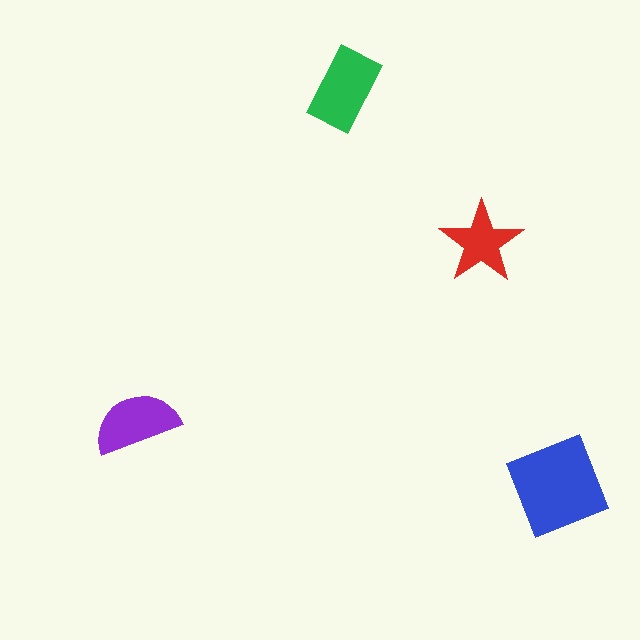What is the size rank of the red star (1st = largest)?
4th.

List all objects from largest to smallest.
The blue diamond, the green rectangle, the purple semicircle, the red star.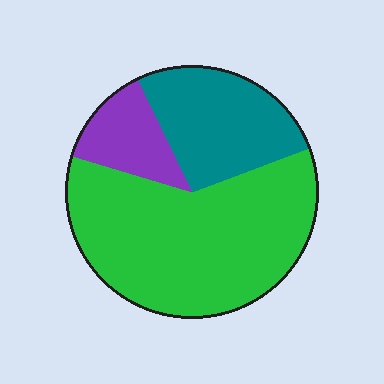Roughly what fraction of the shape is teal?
Teal covers roughly 25% of the shape.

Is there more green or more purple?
Green.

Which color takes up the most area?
Green, at roughly 60%.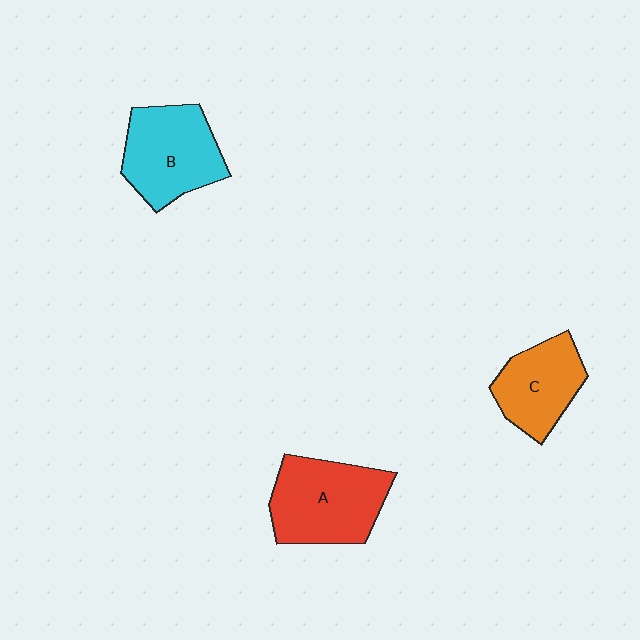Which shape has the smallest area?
Shape C (orange).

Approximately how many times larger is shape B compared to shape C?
Approximately 1.2 times.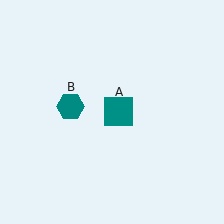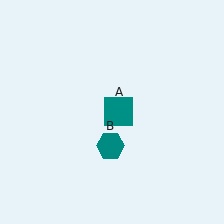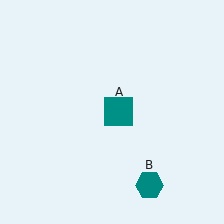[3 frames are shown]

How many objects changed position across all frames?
1 object changed position: teal hexagon (object B).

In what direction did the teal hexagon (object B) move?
The teal hexagon (object B) moved down and to the right.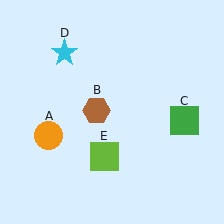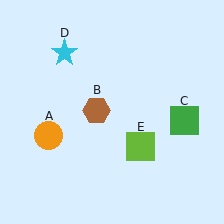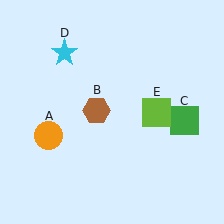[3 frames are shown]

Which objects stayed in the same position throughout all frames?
Orange circle (object A) and brown hexagon (object B) and green square (object C) and cyan star (object D) remained stationary.